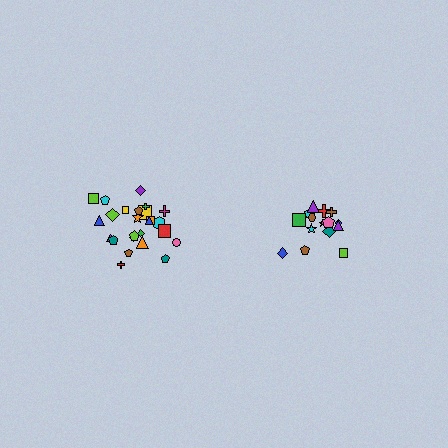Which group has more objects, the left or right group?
The left group.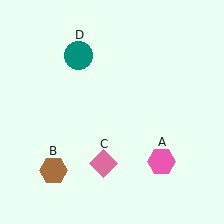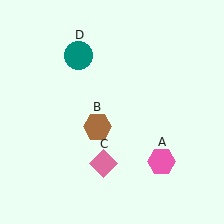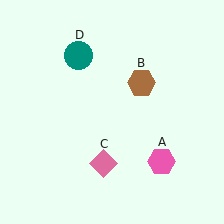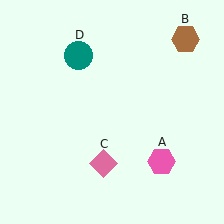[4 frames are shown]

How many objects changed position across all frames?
1 object changed position: brown hexagon (object B).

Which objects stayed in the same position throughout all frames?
Pink hexagon (object A) and pink diamond (object C) and teal circle (object D) remained stationary.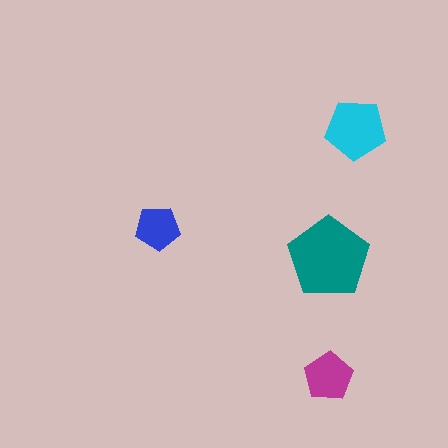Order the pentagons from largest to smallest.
the teal one, the cyan one, the magenta one, the blue one.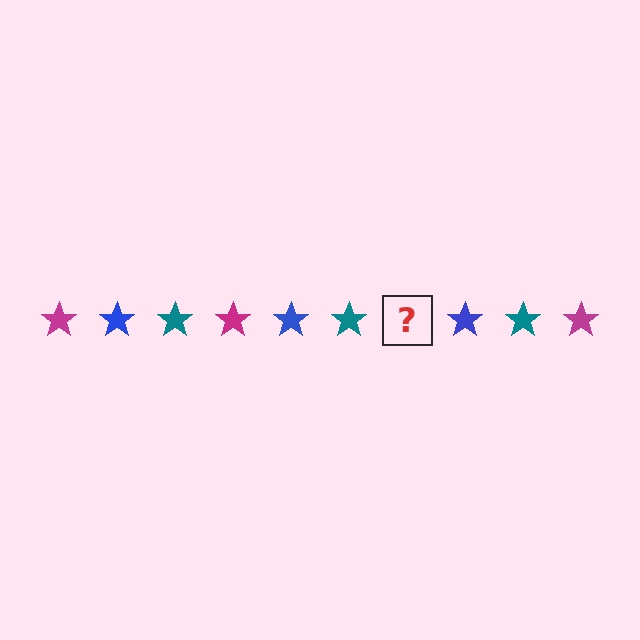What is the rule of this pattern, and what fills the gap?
The rule is that the pattern cycles through magenta, blue, teal stars. The gap should be filled with a magenta star.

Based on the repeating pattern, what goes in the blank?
The blank should be a magenta star.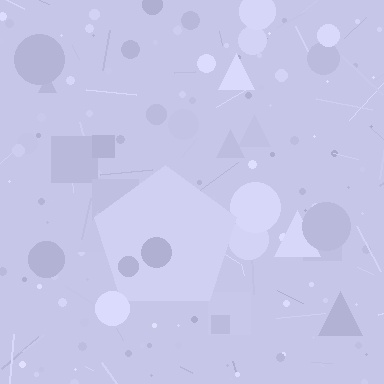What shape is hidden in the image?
A pentagon is hidden in the image.